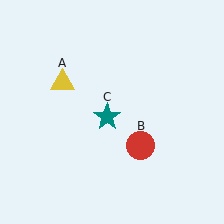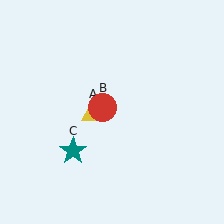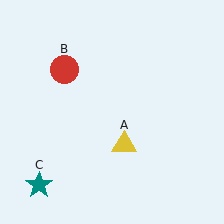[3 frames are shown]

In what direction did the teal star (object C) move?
The teal star (object C) moved down and to the left.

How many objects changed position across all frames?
3 objects changed position: yellow triangle (object A), red circle (object B), teal star (object C).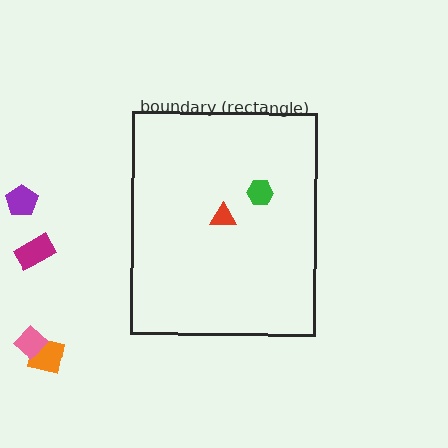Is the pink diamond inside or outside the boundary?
Outside.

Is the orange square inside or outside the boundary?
Outside.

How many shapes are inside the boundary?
2 inside, 4 outside.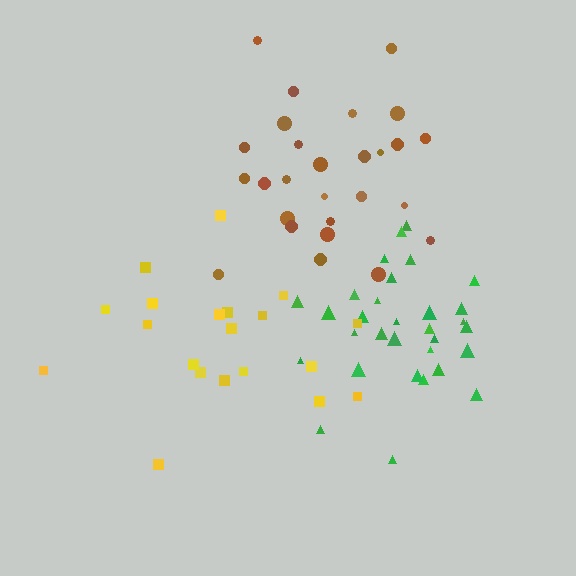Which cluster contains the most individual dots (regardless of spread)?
Green (31).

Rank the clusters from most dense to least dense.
green, brown, yellow.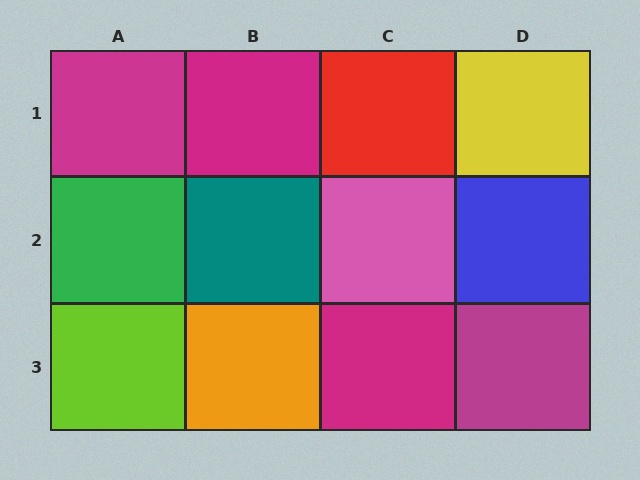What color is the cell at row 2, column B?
Teal.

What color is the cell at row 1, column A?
Magenta.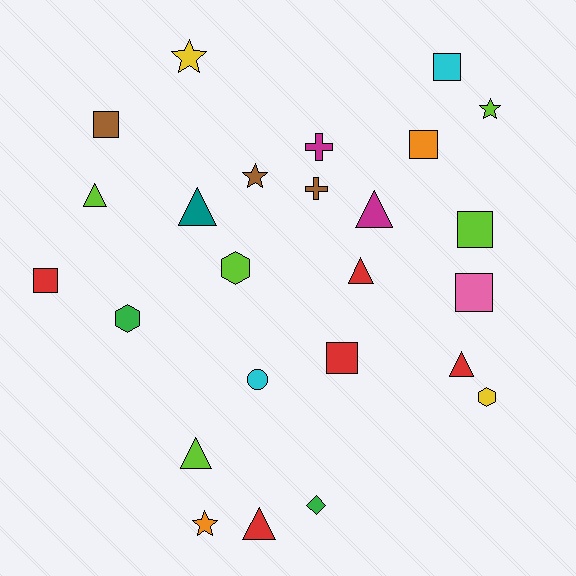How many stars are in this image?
There are 4 stars.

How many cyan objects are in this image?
There are 2 cyan objects.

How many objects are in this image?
There are 25 objects.